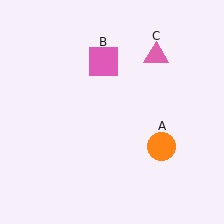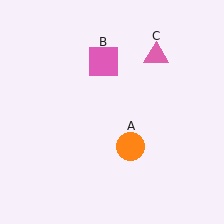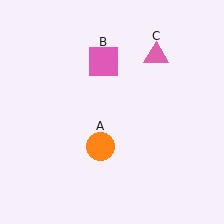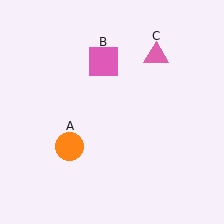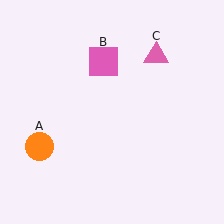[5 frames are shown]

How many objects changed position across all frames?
1 object changed position: orange circle (object A).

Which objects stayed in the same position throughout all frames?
Pink square (object B) and pink triangle (object C) remained stationary.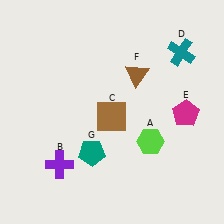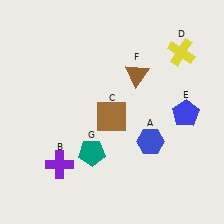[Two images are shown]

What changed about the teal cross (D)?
In Image 1, D is teal. In Image 2, it changed to yellow.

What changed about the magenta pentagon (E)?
In Image 1, E is magenta. In Image 2, it changed to blue.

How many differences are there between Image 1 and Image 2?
There are 3 differences between the two images.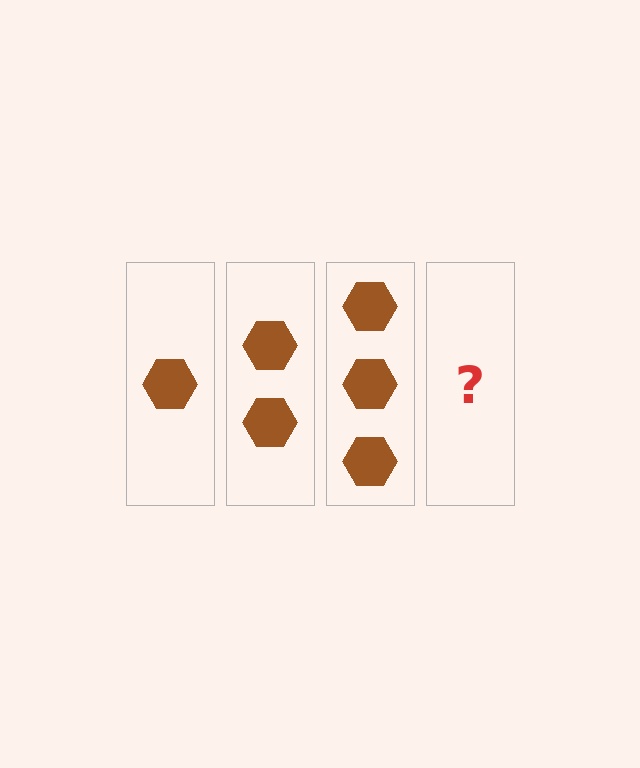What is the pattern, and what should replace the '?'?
The pattern is that each step adds one more hexagon. The '?' should be 4 hexagons.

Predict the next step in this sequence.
The next step is 4 hexagons.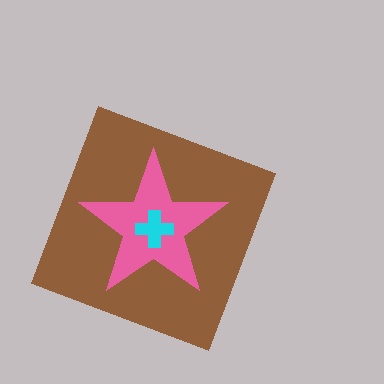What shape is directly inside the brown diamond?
The pink star.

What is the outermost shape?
The brown diamond.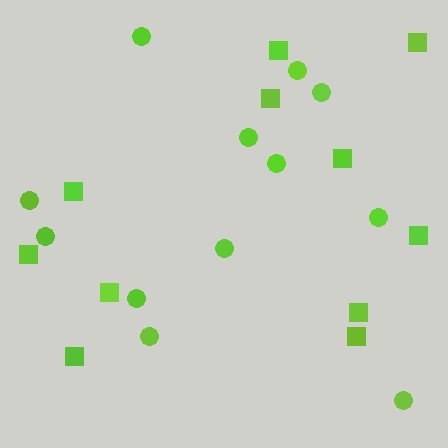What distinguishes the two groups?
There are 2 groups: one group of squares (11) and one group of circles (12).